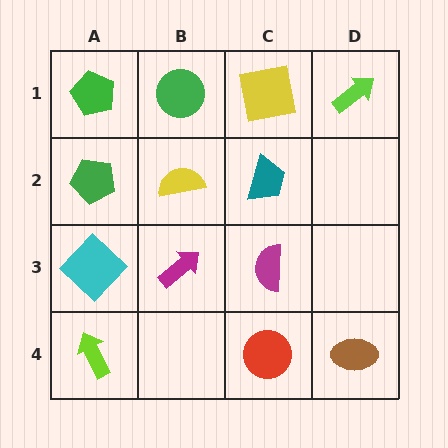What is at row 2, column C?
A teal trapezoid.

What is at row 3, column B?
A magenta arrow.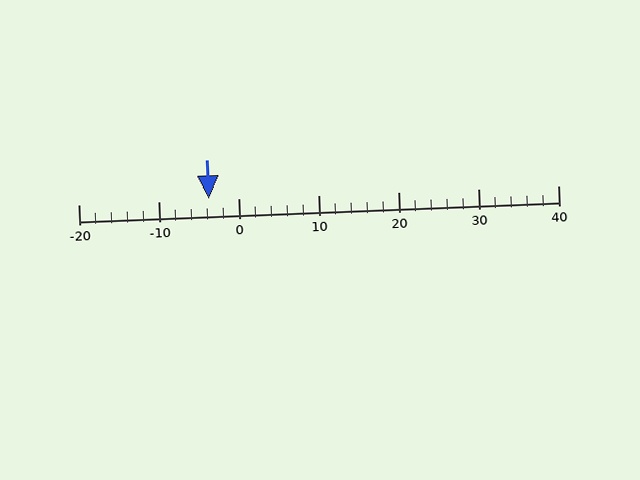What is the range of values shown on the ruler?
The ruler shows values from -20 to 40.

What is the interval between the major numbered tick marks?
The major tick marks are spaced 10 units apart.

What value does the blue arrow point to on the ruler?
The blue arrow points to approximately -4.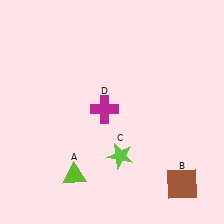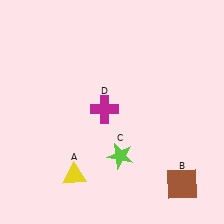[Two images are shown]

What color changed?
The triangle (A) changed from lime in Image 1 to yellow in Image 2.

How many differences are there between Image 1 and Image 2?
There is 1 difference between the two images.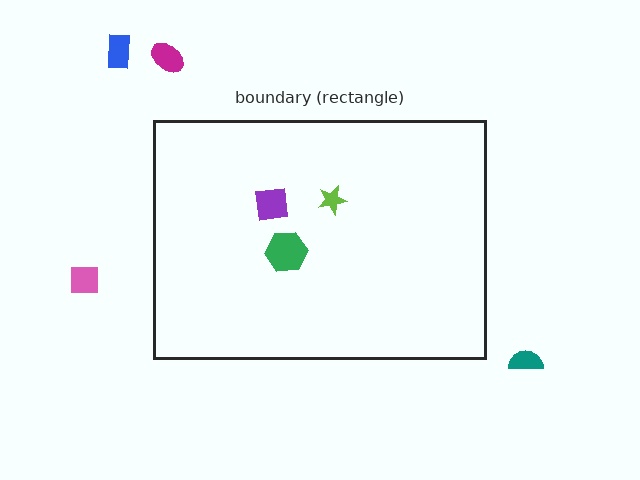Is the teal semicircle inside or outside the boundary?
Outside.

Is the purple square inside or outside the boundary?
Inside.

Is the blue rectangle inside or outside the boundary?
Outside.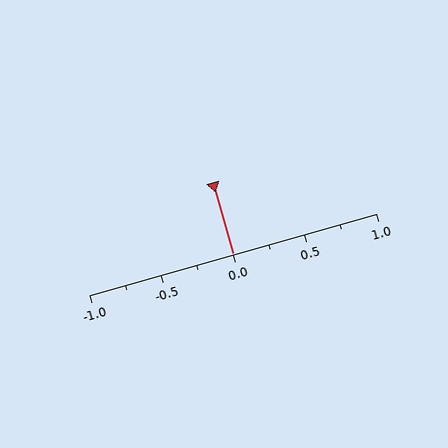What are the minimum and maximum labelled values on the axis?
The axis runs from -1.0 to 1.0.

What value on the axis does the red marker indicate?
The marker indicates approximately 0.